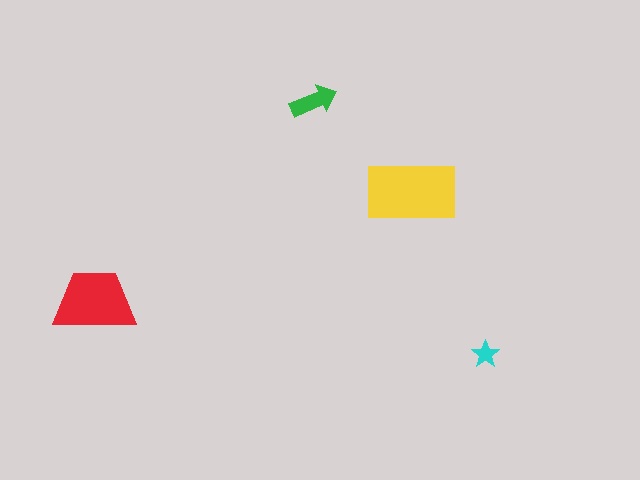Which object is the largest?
The yellow rectangle.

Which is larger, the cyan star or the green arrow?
The green arrow.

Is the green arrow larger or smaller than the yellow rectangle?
Smaller.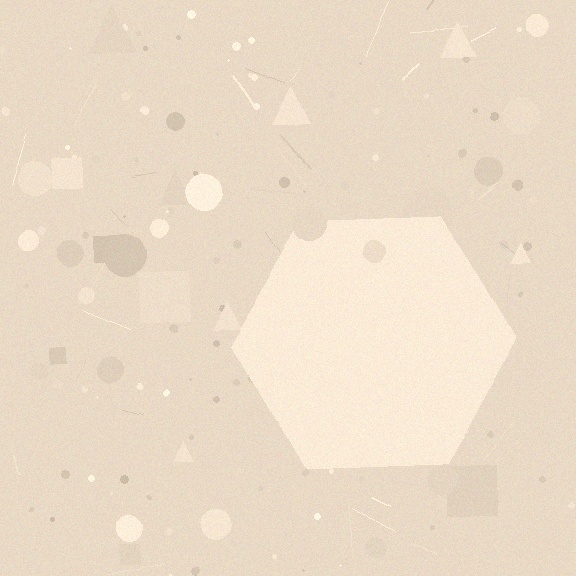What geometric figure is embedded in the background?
A hexagon is embedded in the background.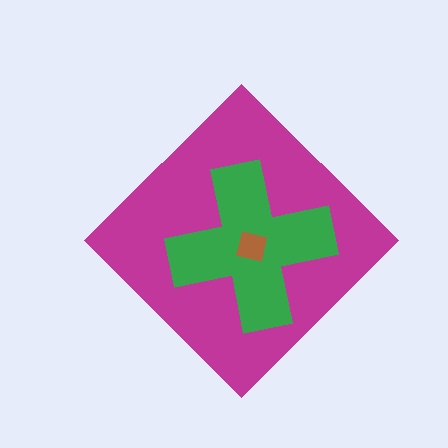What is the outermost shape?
The magenta diamond.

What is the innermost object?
The brown square.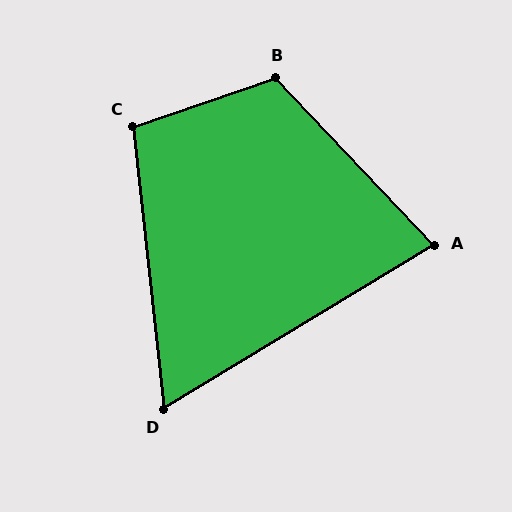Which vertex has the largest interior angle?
B, at approximately 115 degrees.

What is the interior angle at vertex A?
Approximately 78 degrees (acute).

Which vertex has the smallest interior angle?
D, at approximately 65 degrees.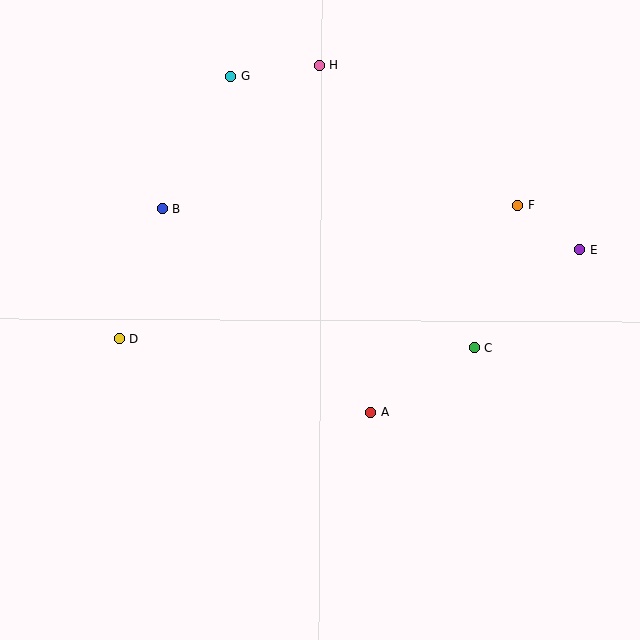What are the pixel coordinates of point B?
Point B is at (162, 209).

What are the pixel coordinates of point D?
Point D is at (119, 339).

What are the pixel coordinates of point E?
Point E is at (580, 250).